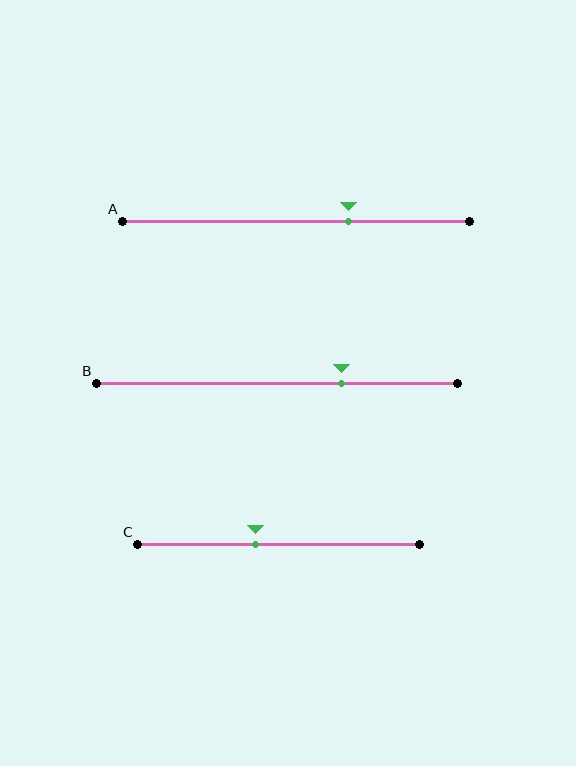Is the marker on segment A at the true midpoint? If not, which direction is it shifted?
No, the marker on segment A is shifted to the right by about 15% of the segment length.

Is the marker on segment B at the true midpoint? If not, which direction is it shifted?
No, the marker on segment B is shifted to the right by about 18% of the segment length.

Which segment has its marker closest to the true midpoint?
Segment C has its marker closest to the true midpoint.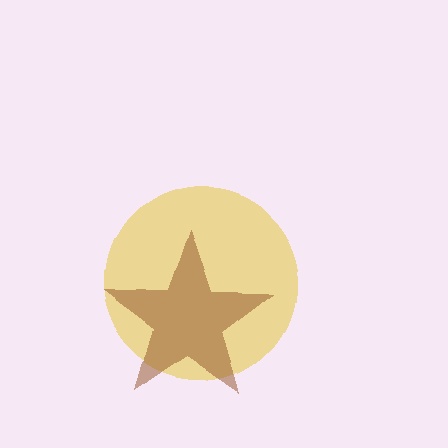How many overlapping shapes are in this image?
There are 2 overlapping shapes in the image.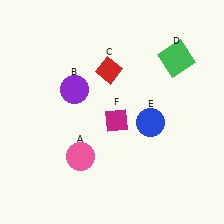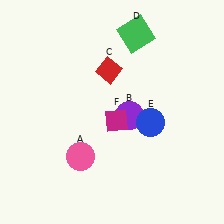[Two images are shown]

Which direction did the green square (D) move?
The green square (D) moved left.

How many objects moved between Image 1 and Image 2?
2 objects moved between the two images.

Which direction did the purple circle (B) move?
The purple circle (B) moved right.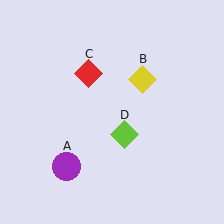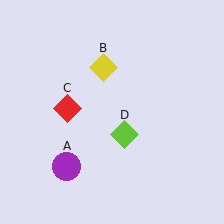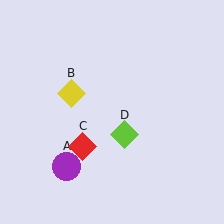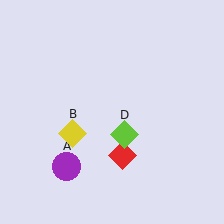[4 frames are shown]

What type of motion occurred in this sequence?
The yellow diamond (object B), red diamond (object C) rotated counterclockwise around the center of the scene.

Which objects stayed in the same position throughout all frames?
Purple circle (object A) and lime diamond (object D) remained stationary.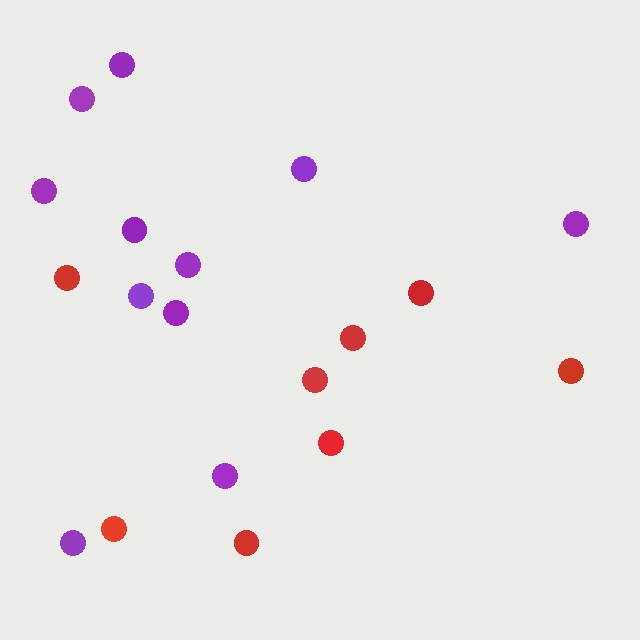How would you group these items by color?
There are 2 groups: one group of red circles (8) and one group of purple circles (11).